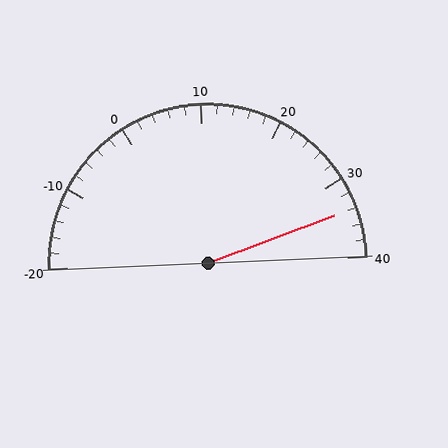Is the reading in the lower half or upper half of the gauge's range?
The reading is in the upper half of the range (-20 to 40).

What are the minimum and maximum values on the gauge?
The gauge ranges from -20 to 40.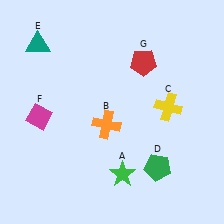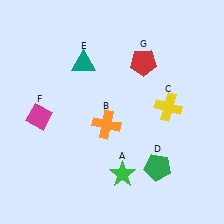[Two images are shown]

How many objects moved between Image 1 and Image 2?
1 object moved between the two images.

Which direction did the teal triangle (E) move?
The teal triangle (E) moved right.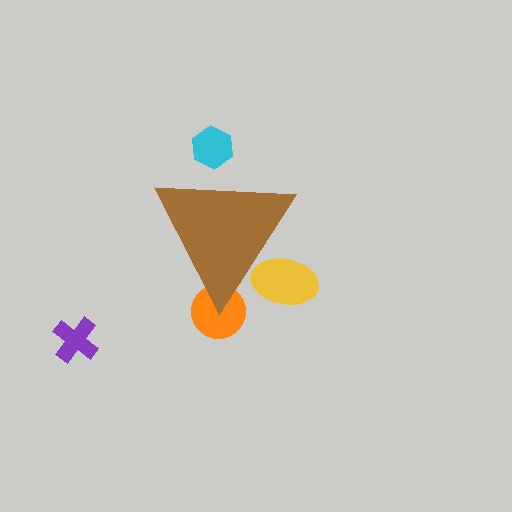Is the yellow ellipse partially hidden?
Yes, the yellow ellipse is partially hidden behind the brown triangle.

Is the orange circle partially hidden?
Yes, the orange circle is partially hidden behind the brown triangle.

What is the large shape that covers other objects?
A brown triangle.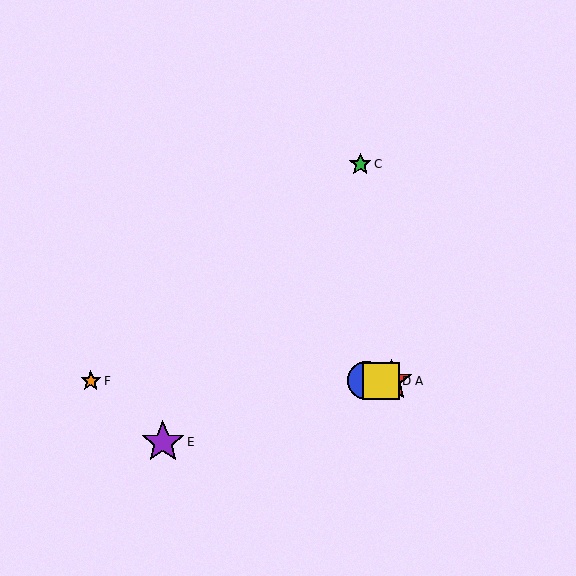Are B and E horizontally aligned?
No, B is at y≈381 and E is at y≈442.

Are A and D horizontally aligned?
Yes, both are at y≈381.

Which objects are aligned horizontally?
Objects A, B, D, F are aligned horizontally.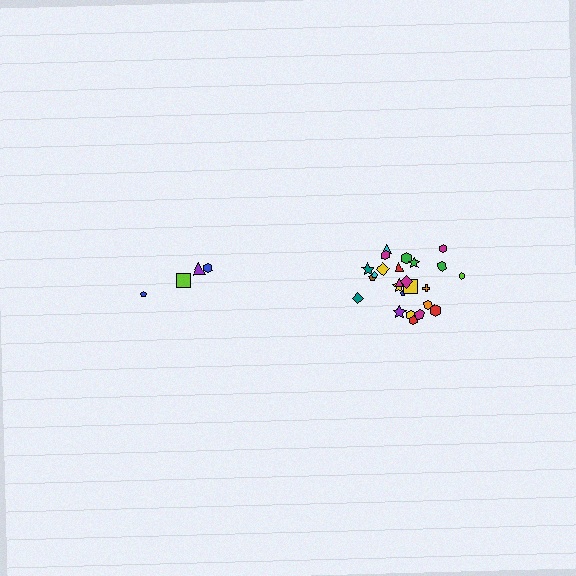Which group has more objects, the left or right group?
The right group.